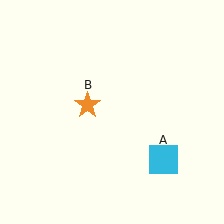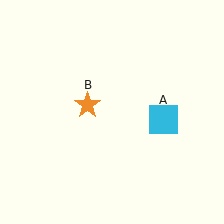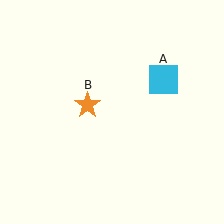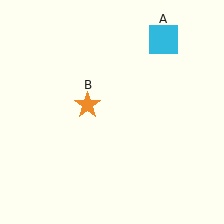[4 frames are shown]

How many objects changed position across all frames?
1 object changed position: cyan square (object A).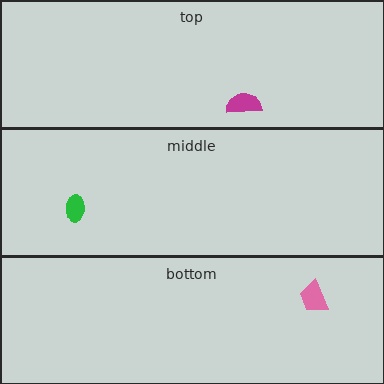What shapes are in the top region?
The magenta semicircle.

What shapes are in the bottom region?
The pink trapezoid.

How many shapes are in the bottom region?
1.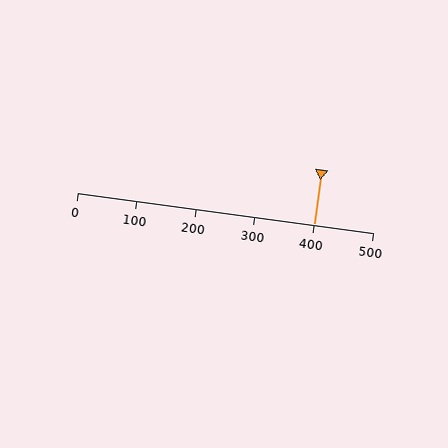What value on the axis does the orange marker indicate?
The marker indicates approximately 400.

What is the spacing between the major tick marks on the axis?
The major ticks are spaced 100 apart.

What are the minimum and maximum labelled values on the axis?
The axis runs from 0 to 500.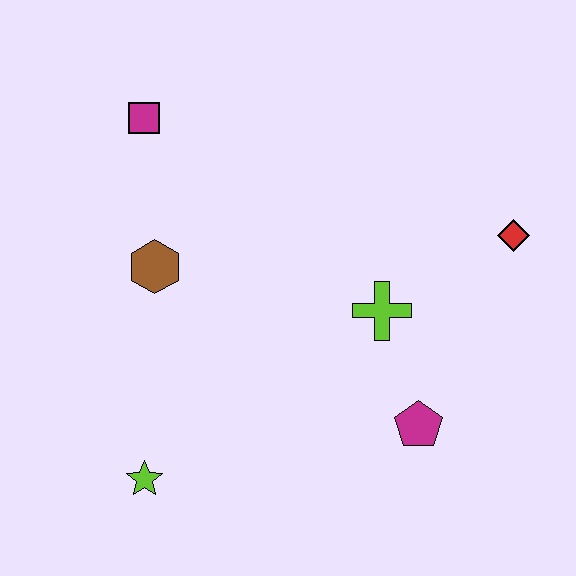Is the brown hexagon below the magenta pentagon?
No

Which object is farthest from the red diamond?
The lime star is farthest from the red diamond.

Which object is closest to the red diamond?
The lime cross is closest to the red diamond.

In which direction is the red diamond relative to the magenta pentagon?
The red diamond is above the magenta pentagon.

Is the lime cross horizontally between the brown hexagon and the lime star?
No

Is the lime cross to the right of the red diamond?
No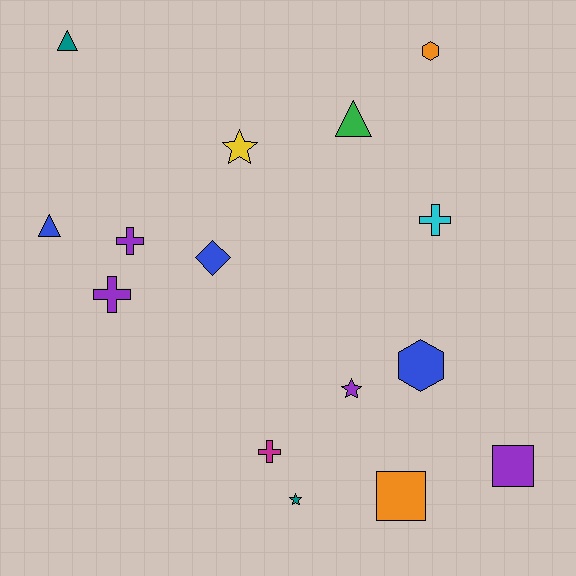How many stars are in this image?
There are 3 stars.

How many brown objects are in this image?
There are no brown objects.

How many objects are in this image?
There are 15 objects.